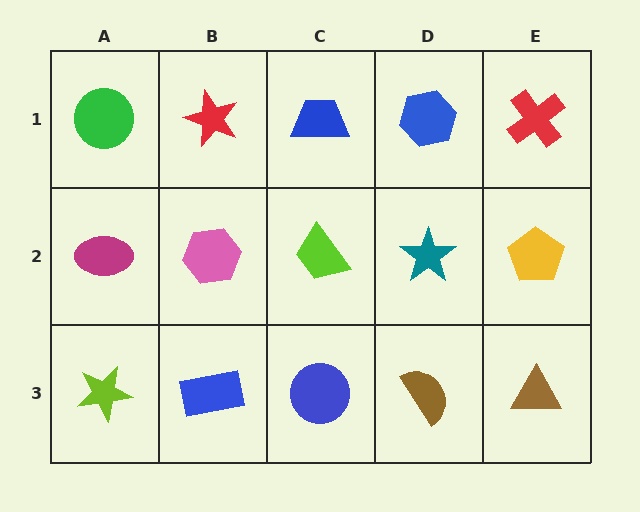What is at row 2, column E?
A yellow pentagon.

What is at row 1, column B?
A red star.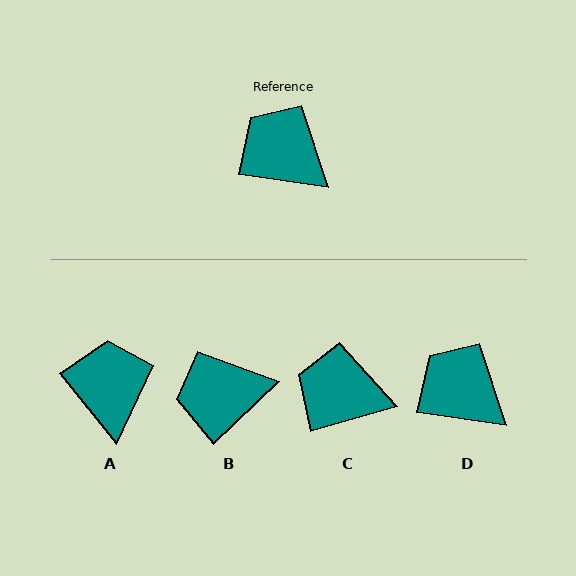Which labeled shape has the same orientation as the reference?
D.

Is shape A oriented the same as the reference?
No, it is off by about 43 degrees.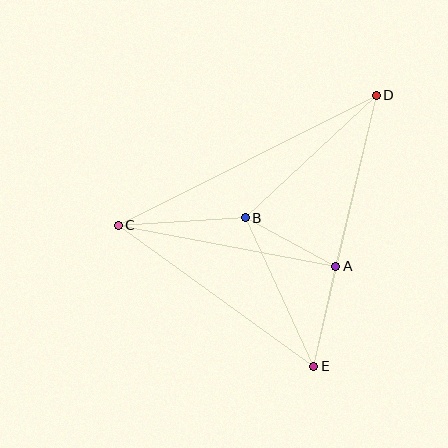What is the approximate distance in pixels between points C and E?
The distance between C and E is approximately 241 pixels.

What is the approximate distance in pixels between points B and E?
The distance between B and E is approximately 164 pixels.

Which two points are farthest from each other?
Points C and D are farthest from each other.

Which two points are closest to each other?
Points A and E are closest to each other.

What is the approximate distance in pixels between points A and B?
The distance between A and B is approximately 103 pixels.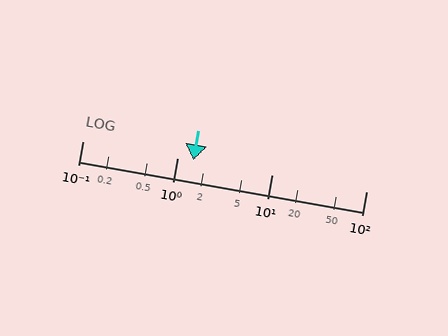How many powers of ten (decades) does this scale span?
The scale spans 3 decades, from 0.1 to 100.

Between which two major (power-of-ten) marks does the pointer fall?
The pointer is between 1 and 10.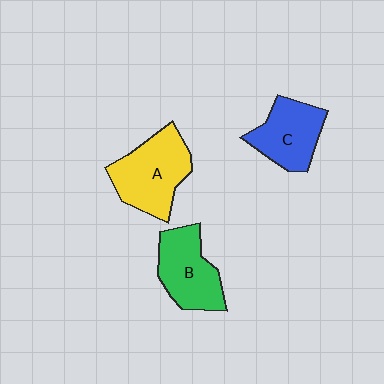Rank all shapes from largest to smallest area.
From largest to smallest: A (yellow), B (green), C (blue).